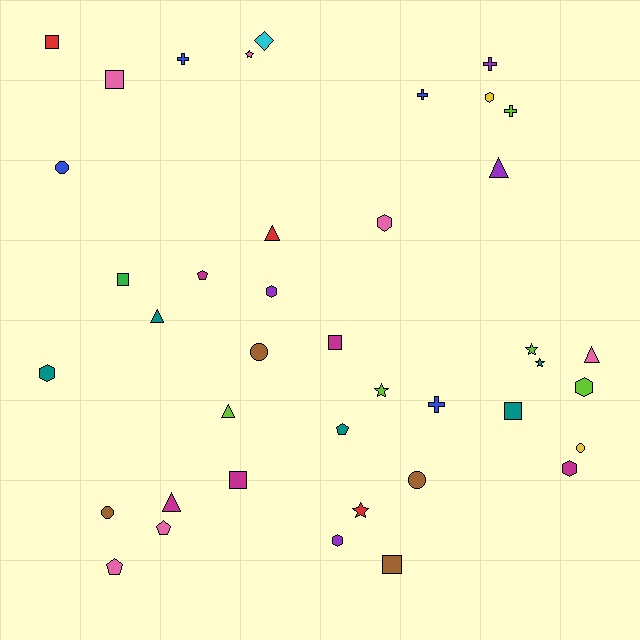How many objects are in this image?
There are 40 objects.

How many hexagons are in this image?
There are 7 hexagons.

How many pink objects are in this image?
There are 6 pink objects.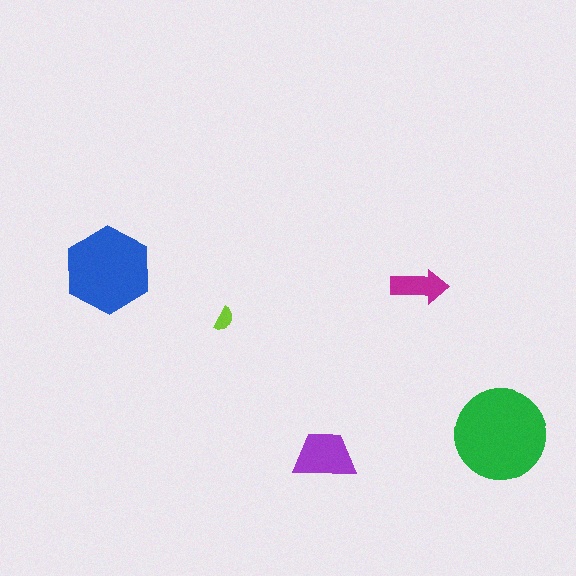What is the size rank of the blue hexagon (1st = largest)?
2nd.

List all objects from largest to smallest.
The green circle, the blue hexagon, the purple trapezoid, the magenta arrow, the lime semicircle.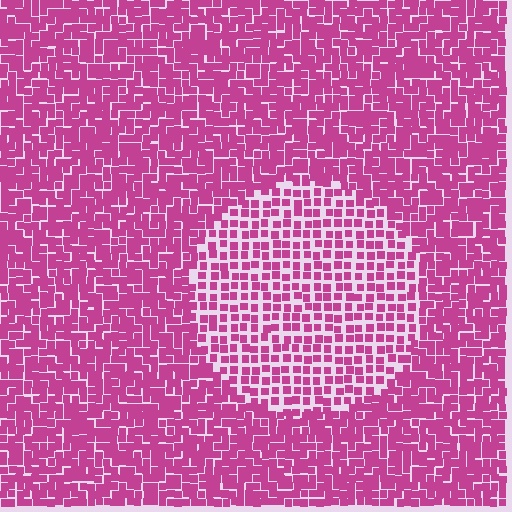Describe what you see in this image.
The image contains small magenta elements arranged at two different densities. A circle-shaped region is visible where the elements are less densely packed than the surrounding area.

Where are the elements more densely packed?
The elements are more densely packed outside the circle boundary.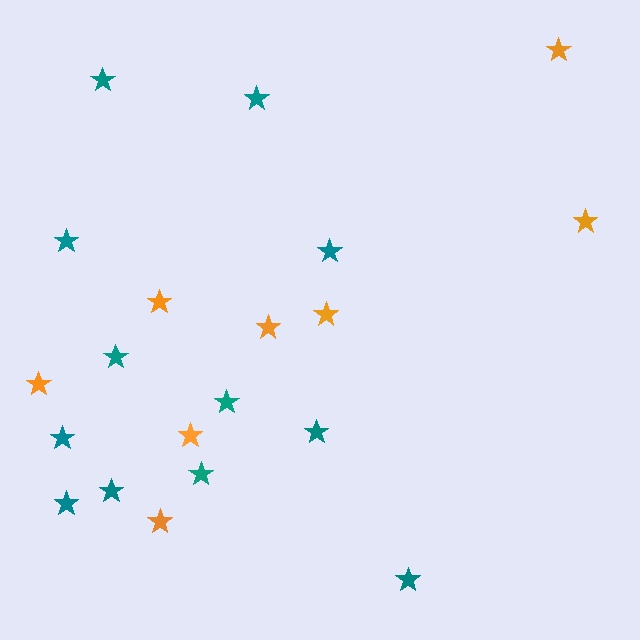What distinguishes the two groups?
There are 2 groups: one group of orange stars (8) and one group of teal stars (12).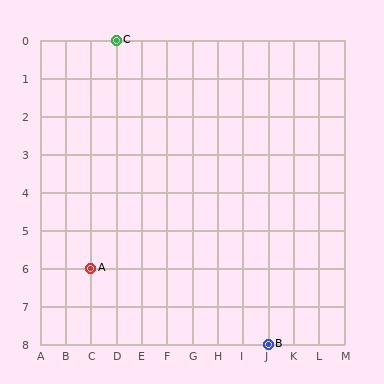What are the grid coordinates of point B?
Point B is at grid coordinates (J, 8).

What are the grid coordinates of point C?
Point C is at grid coordinates (D, 0).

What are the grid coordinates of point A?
Point A is at grid coordinates (C, 6).